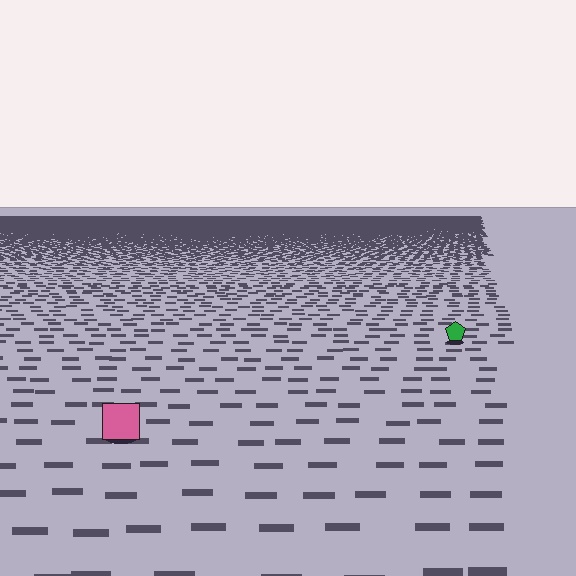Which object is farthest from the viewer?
The green pentagon is farthest from the viewer. It appears smaller and the ground texture around it is denser.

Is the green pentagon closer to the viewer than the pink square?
No. The pink square is closer — you can tell from the texture gradient: the ground texture is coarser near it.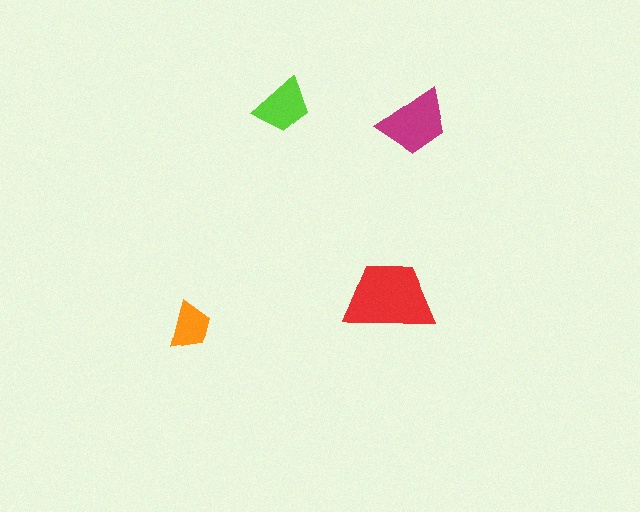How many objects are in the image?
There are 4 objects in the image.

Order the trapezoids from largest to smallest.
the red one, the magenta one, the lime one, the orange one.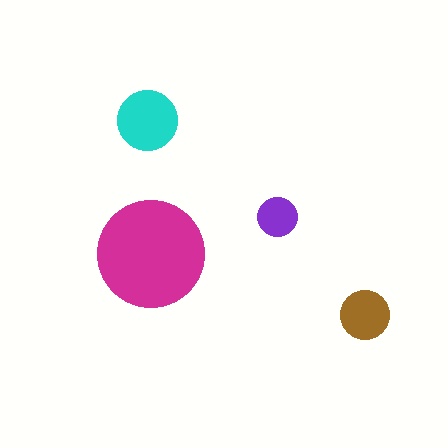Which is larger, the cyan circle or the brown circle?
The cyan one.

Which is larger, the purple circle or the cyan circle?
The cyan one.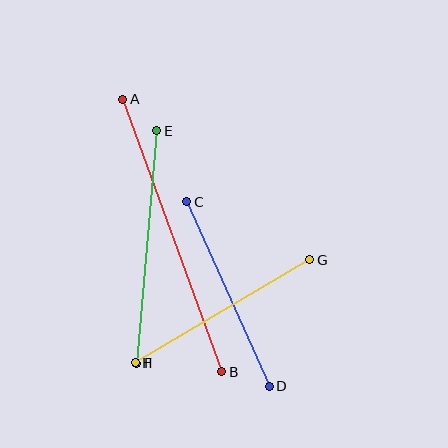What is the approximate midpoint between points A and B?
The midpoint is at approximately (172, 235) pixels.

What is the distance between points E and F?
The distance is approximately 233 pixels.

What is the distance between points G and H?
The distance is approximately 203 pixels.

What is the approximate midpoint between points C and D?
The midpoint is at approximately (228, 294) pixels.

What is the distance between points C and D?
The distance is approximately 202 pixels.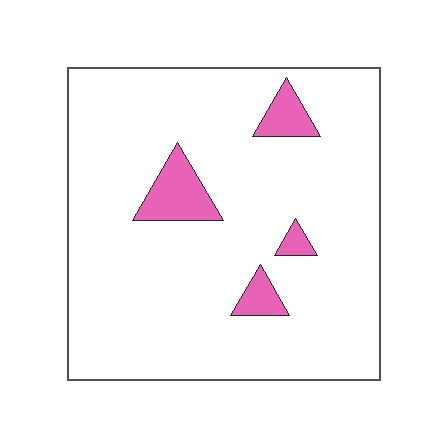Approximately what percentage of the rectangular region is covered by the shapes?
Approximately 10%.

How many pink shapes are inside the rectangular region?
4.